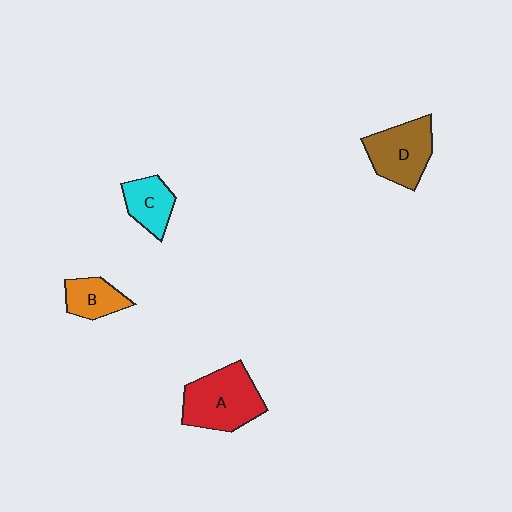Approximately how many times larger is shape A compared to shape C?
Approximately 1.9 times.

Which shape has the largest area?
Shape A (red).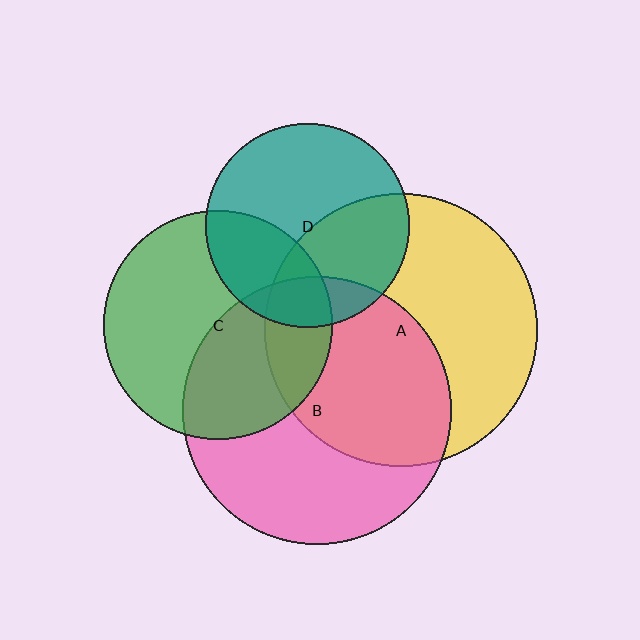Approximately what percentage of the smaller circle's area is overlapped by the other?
Approximately 40%.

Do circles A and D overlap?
Yes.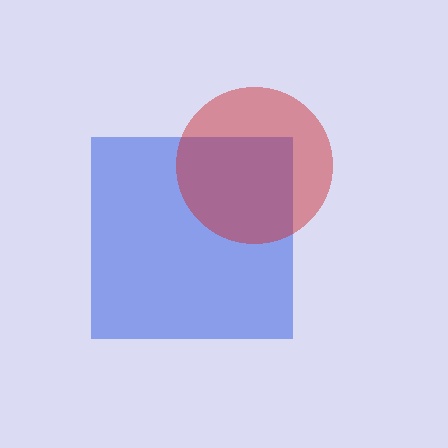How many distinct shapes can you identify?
There are 2 distinct shapes: a blue square, a red circle.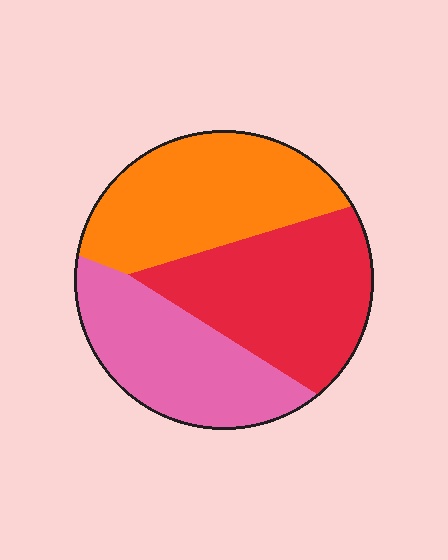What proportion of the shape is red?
Red takes up about one third (1/3) of the shape.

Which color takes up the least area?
Pink, at roughly 30%.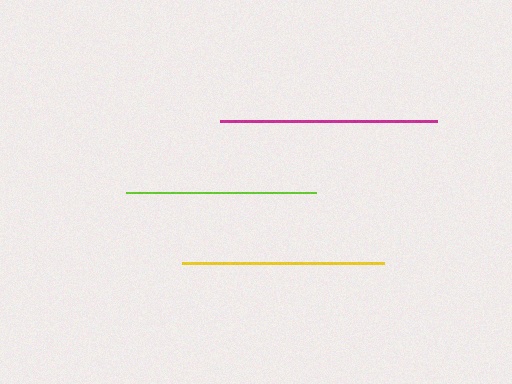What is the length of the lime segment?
The lime segment is approximately 190 pixels long.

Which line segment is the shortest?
The lime line is the shortest at approximately 190 pixels.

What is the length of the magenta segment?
The magenta segment is approximately 217 pixels long.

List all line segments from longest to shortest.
From longest to shortest: magenta, yellow, lime.